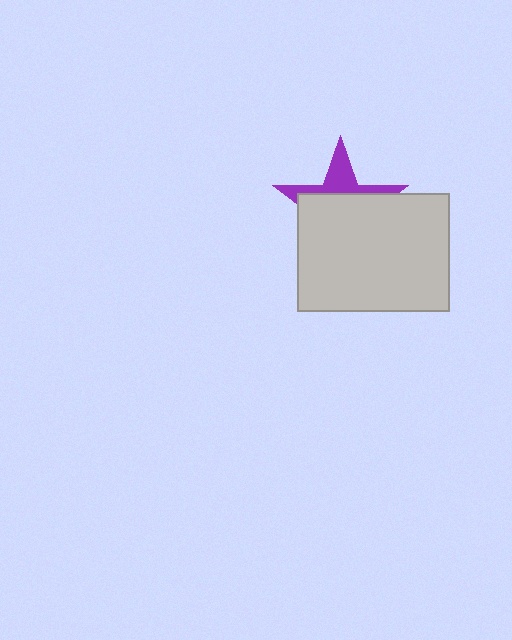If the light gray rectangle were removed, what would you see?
You would see the complete purple star.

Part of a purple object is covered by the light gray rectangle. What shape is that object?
It is a star.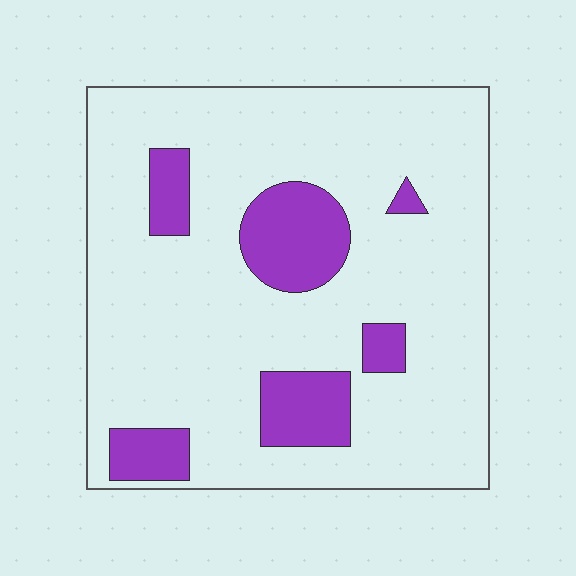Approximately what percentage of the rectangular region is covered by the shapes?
Approximately 15%.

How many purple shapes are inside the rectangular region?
6.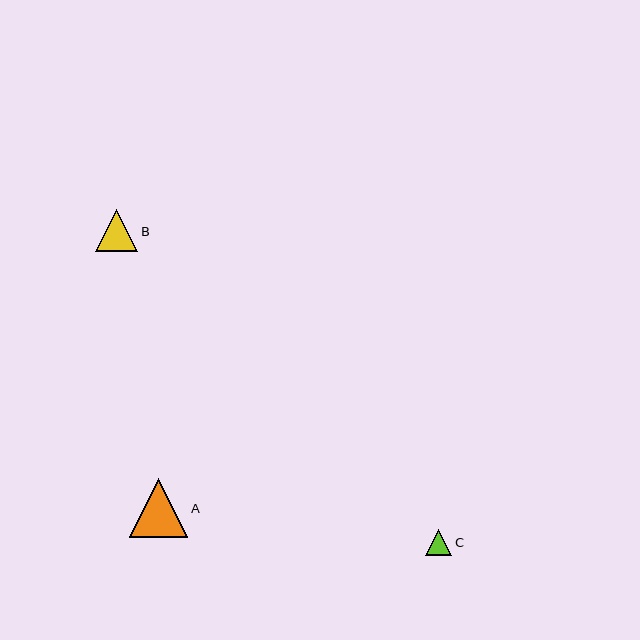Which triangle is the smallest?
Triangle C is the smallest with a size of approximately 26 pixels.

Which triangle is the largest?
Triangle A is the largest with a size of approximately 59 pixels.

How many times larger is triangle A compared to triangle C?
Triangle A is approximately 2.3 times the size of triangle C.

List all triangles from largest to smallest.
From largest to smallest: A, B, C.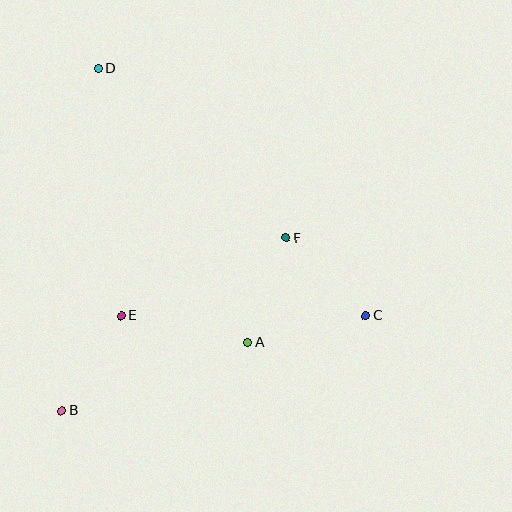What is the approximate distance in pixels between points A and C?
The distance between A and C is approximately 121 pixels.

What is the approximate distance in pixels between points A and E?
The distance between A and E is approximately 129 pixels.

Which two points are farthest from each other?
Points C and D are farthest from each other.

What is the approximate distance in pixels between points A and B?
The distance between A and B is approximately 198 pixels.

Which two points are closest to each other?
Points C and F are closest to each other.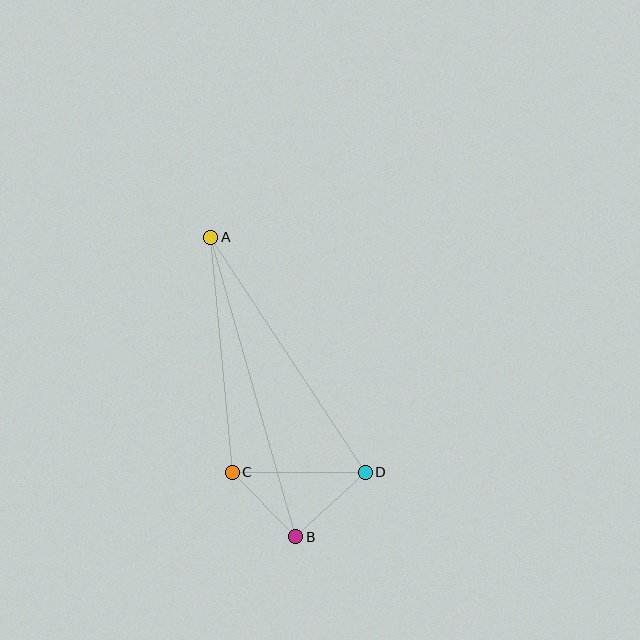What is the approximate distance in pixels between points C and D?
The distance between C and D is approximately 133 pixels.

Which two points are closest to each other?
Points B and C are closest to each other.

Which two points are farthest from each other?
Points A and B are farthest from each other.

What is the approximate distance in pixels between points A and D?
The distance between A and D is approximately 281 pixels.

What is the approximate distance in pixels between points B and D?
The distance between B and D is approximately 95 pixels.